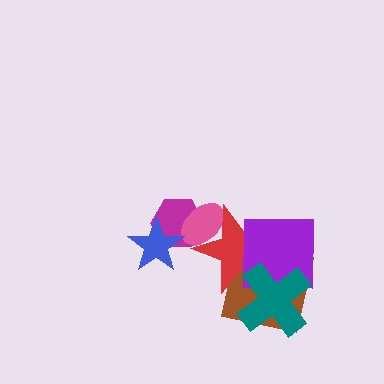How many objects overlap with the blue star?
1 object overlaps with the blue star.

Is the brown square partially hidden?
Yes, it is partially covered by another shape.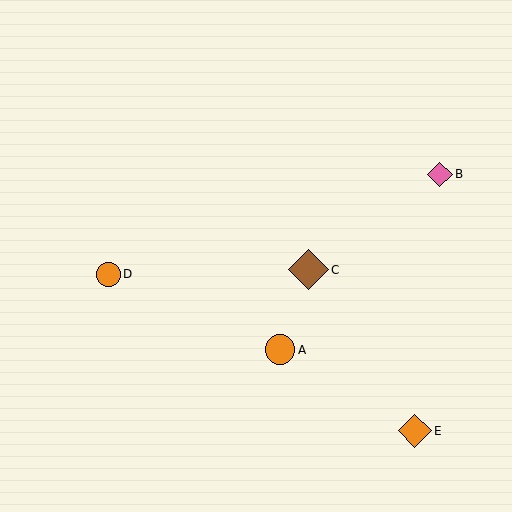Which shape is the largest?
The brown diamond (labeled C) is the largest.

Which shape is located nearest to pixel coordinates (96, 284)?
The orange circle (labeled D) at (108, 274) is nearest to that location.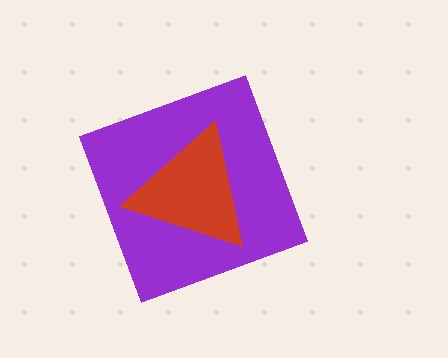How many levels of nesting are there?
2.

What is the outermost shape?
The purple diamond.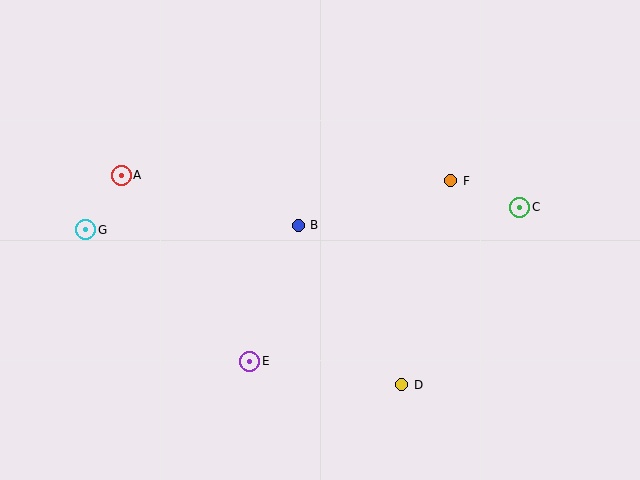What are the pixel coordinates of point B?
Point B is at (298, 225).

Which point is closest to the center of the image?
Point B at (298, 225) is closest to the center.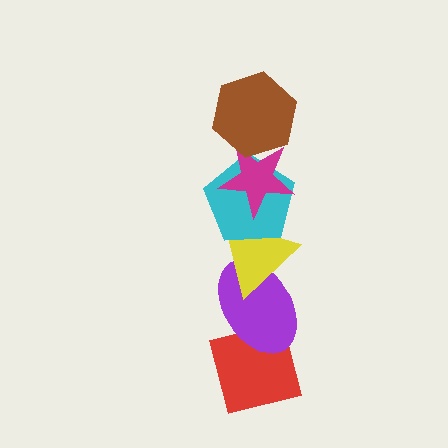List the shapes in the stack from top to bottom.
From top to bottom: the brown hexagon, the magenta star, the cyan pentagon, the yellow triangle, the purple ellipse, the red square.